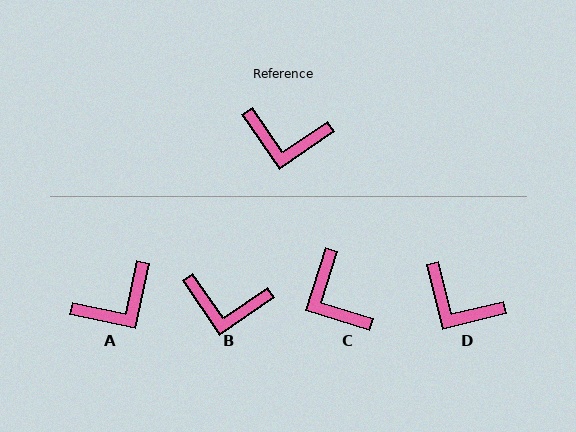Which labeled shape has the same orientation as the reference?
B.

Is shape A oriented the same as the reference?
No, it is off by about 43 degrees.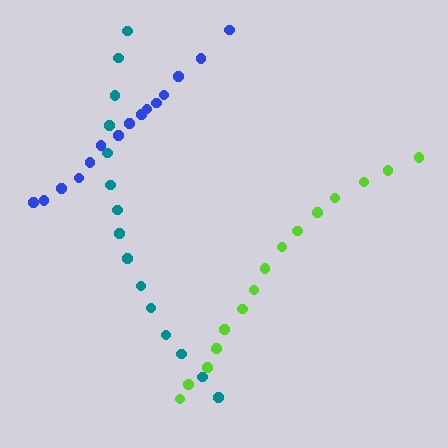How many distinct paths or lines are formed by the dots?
There are 3 distinct paths.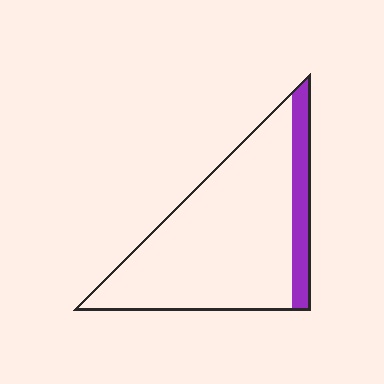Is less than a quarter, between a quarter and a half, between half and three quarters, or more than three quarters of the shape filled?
Less than a quarter.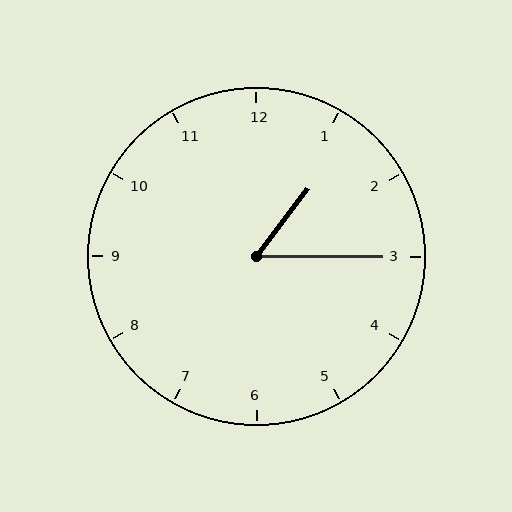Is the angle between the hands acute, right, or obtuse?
It is acute.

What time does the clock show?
1:15.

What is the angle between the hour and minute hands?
Approximately 52 degrees.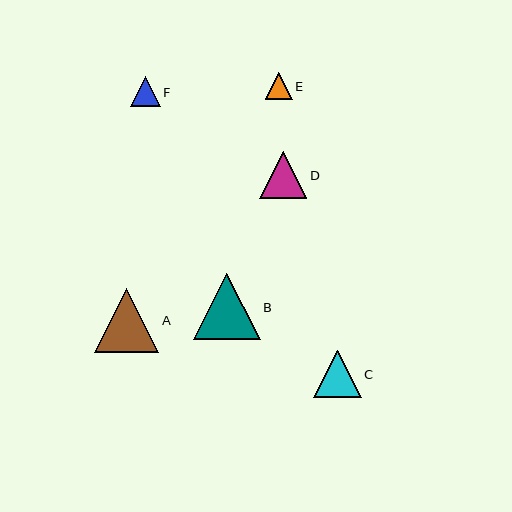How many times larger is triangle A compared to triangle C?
Triangle A is approximately 1.3 times the size of triangle C.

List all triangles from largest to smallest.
From largest to smallest: B, A, C, D, F, E.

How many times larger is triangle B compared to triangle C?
Triangle B is approximately 1.4 times the size of triangle C.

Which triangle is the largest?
Triangle B is the largest with a size of approximately 67 pixels.